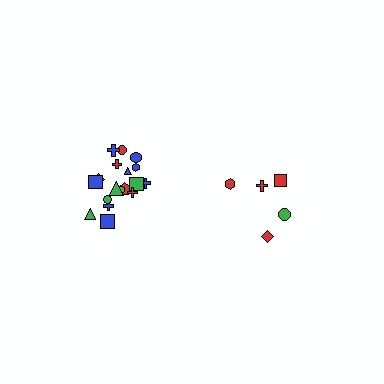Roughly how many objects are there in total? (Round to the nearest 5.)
Roughly 25 objects in total.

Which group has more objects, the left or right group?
The left group.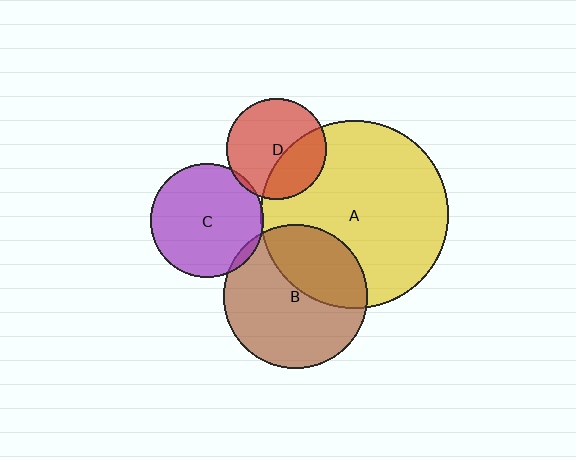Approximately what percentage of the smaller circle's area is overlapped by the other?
Approximately 5%.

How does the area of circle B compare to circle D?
Approximately 2.1 times.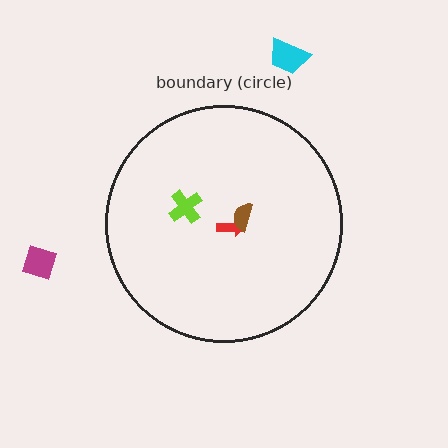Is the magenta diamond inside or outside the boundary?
Outside.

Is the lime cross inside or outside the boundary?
Inside.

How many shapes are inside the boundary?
3 inside, 2 outside.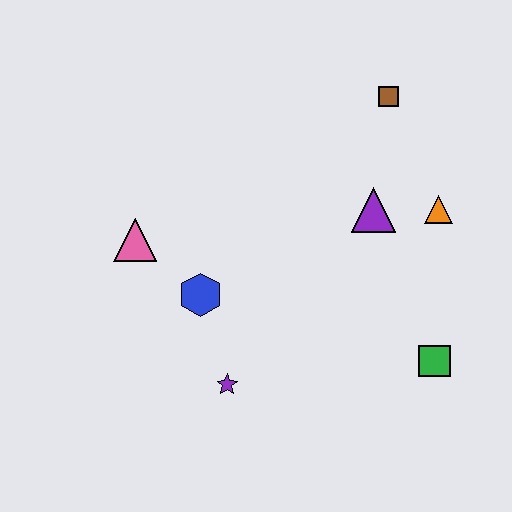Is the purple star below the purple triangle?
Yes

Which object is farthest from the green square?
The pink triangle is farthest from the green square.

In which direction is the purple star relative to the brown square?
The purple star is below the brown square.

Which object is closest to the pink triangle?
The blue hexagon is closest to the pink triangle.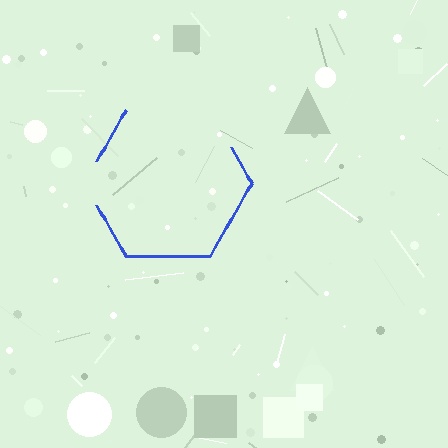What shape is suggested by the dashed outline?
The dashed outline suggests a hexagon.